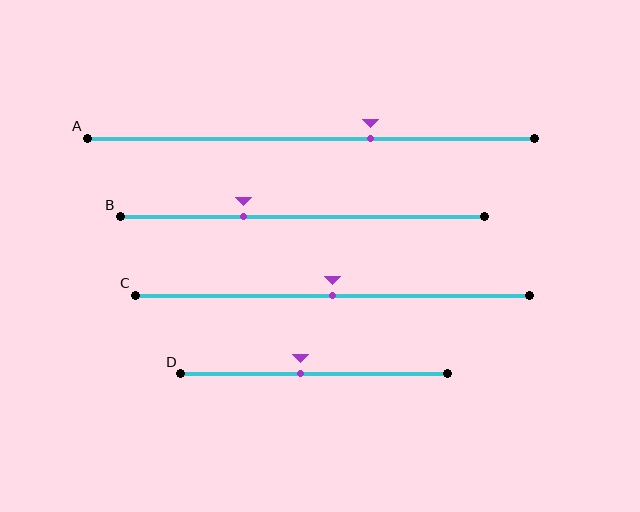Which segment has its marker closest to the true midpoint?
Segment C has its marker closest to the true midpoint.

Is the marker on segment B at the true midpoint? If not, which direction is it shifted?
No, the marker on segment B is shifted to the left by about 16% of the segment length.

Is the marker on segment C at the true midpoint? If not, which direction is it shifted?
Yes, the marker on segment C is at the true midpoint.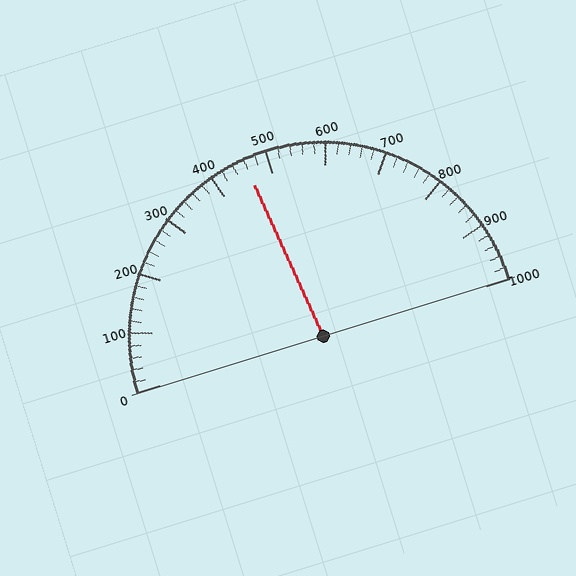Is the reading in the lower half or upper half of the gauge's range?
The reading is in the lower half of the range (0 to 1000).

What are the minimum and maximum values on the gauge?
The gauge ranges from 0 to 1000.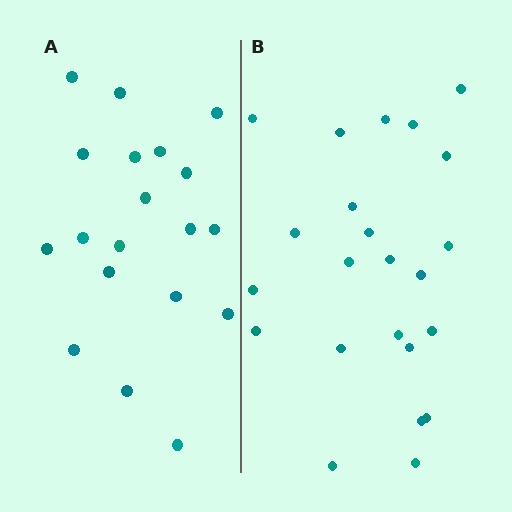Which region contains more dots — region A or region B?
Region B (the right region) has more dots.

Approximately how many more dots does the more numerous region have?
Region B has about 4 more dots than region A.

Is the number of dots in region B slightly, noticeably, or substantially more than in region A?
Region B has only slightly more — the two regions are fairly close. The ratio is roughly 1.2 to 1.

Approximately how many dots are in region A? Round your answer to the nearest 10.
About 20 dots. (The exact count is 19, which rounds to 20.)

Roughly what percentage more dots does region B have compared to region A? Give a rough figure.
About 20% more.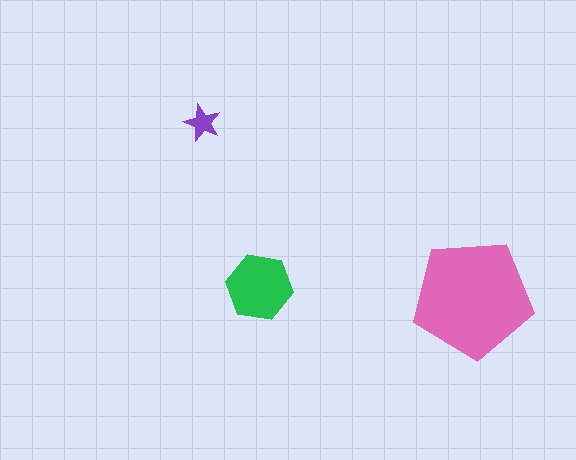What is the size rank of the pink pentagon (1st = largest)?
1st.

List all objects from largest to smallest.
The pink pentagon, the green hexagon, the purple star.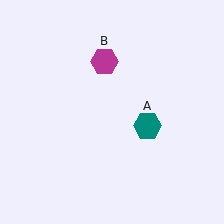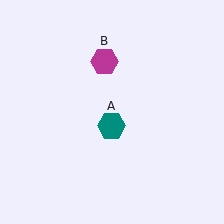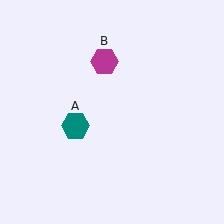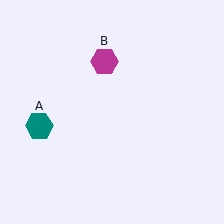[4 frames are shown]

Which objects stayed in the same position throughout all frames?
Magenta hexagon (object B) remained stationary.